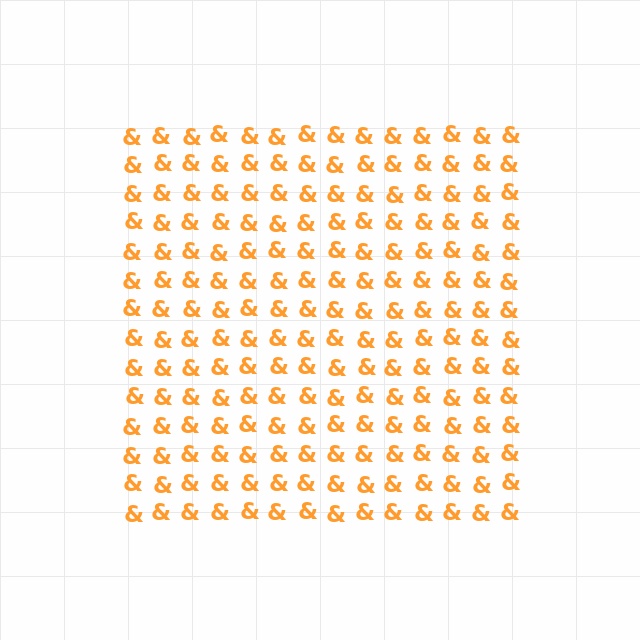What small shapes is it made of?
It is made of small ampersands.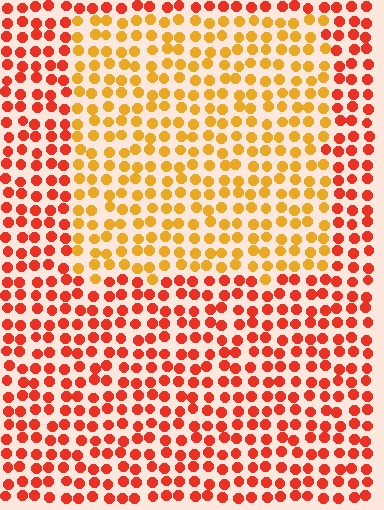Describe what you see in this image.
The image is filled with small red elements in a uniform arrangement. A rectangle-shaped region is visible where the elements are tinted to a slightly different hue, forming a subtle color boundary.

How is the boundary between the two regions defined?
The boundary is defined purely by a slight shift in hue (about 36 degrees). Spacing, size, and orientation are identical on both sides.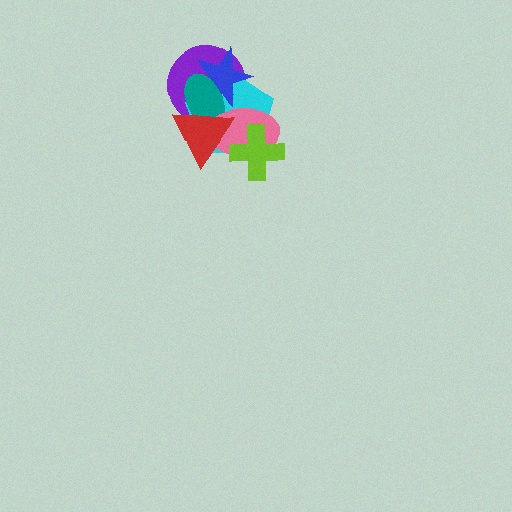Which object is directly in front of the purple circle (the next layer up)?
The cyan pentagon is directly in front of the purple circle.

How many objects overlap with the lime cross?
2 objects overlap with the lime cross.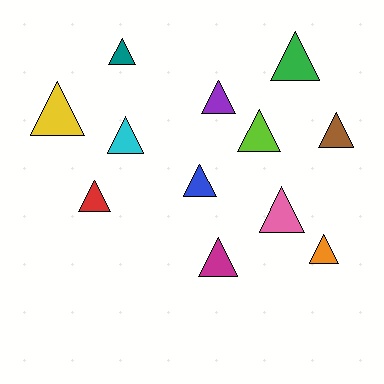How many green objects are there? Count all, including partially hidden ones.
There is 1 green object.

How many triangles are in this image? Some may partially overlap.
There are 12 triangles.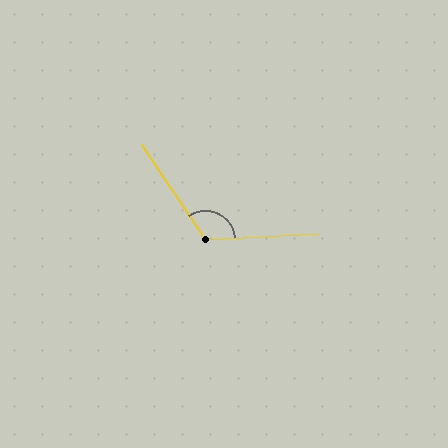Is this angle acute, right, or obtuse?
It is obtuse.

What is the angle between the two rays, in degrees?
Approximately 120 degrees.